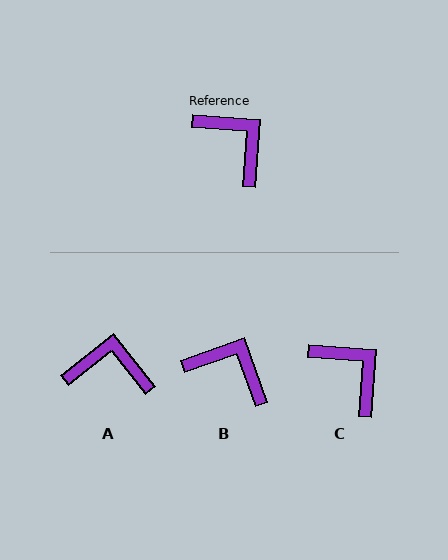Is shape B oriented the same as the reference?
No, it is off by about 23 degrees.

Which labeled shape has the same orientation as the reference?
C.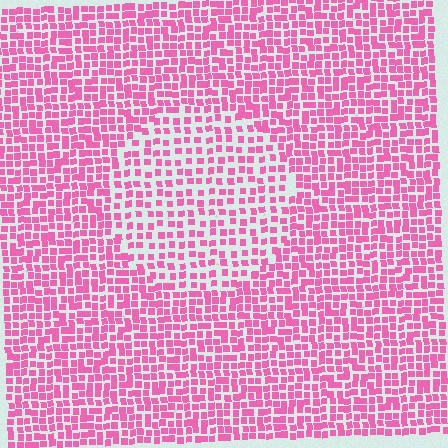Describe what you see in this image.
The image contains small pink elements arranged at two different densities. A circle-shaped region is visible where the elements are less densely packed than the surrounding area.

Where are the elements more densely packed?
The elements are more densely packed outside the circle boundary.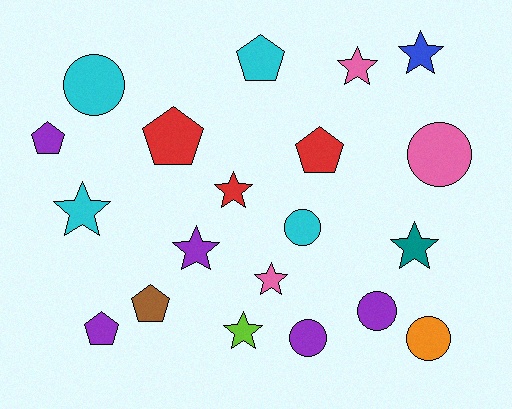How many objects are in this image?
There are 20 objects.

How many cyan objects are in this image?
There are 4 cyan objects.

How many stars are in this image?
There are 8 stars.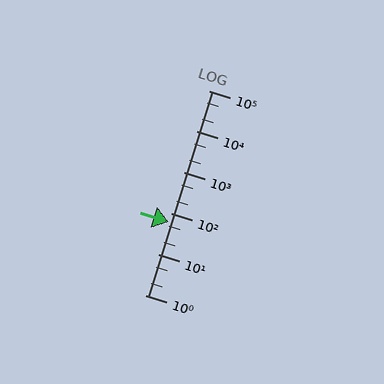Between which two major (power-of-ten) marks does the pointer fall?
The pointer is between 10 and 100.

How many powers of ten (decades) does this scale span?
The scale spans 5 decades, from 1 to 100000.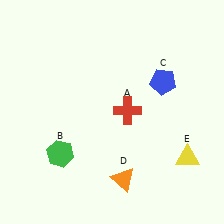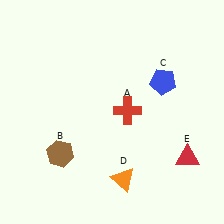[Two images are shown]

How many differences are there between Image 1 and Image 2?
There are 2 differences between the two images.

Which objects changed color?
B changed from green to brown. E changed from yellow to red.